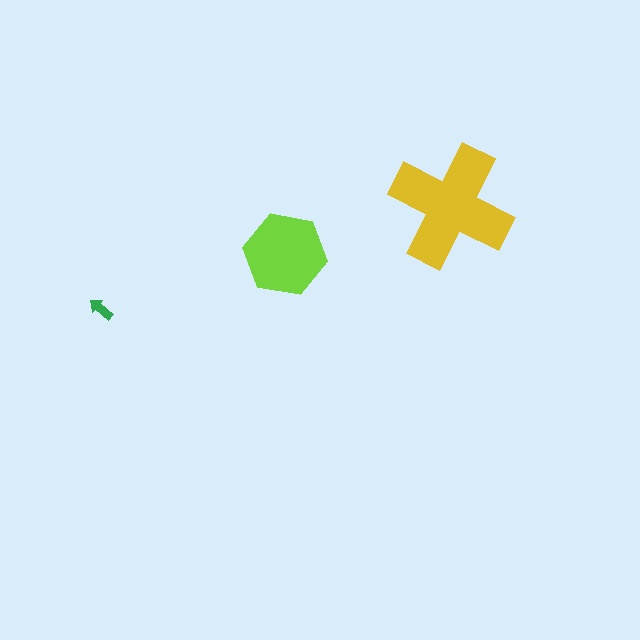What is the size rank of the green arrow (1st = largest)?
3rd.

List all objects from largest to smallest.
The yellow cross, the lime hexagon, the green arrow.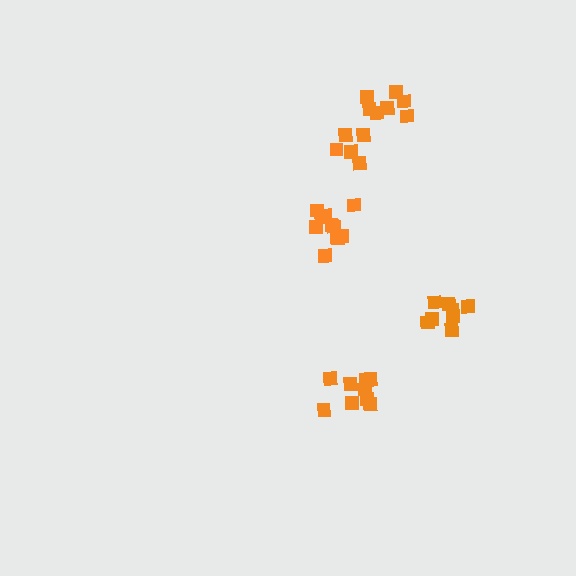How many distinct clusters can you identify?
There are 4 distinct clusters.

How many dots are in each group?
Group 1: 12 dots, Group 2: 8 dots, Group 3: 9 dots, Group 4: 11 dots (40 total).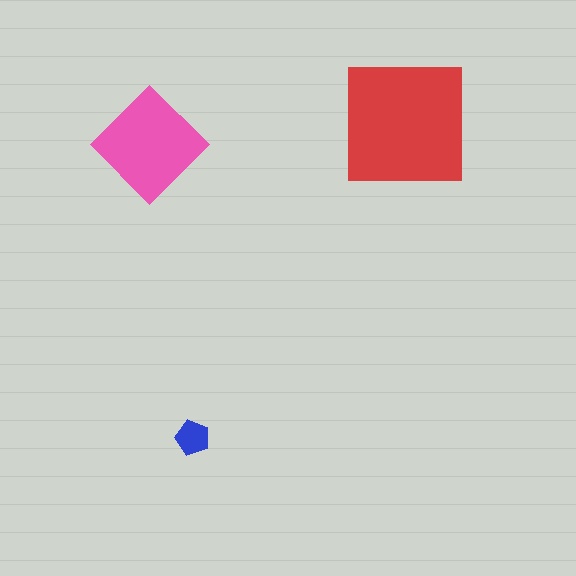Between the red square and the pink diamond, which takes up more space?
The red square.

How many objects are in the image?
There are 3 objects in the image.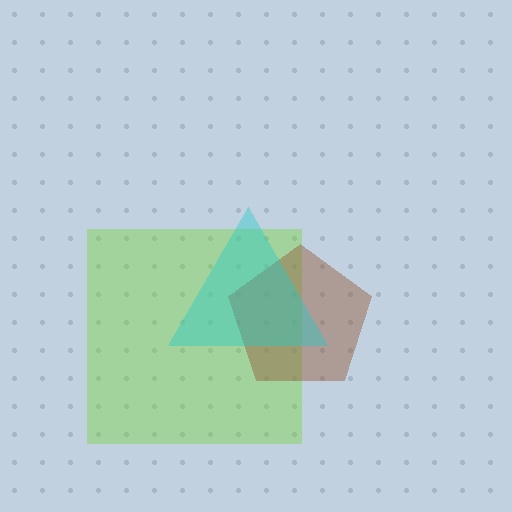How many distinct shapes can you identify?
There are 3 distinct shapes: a lime square, a brown pentagon, a cyan triangle.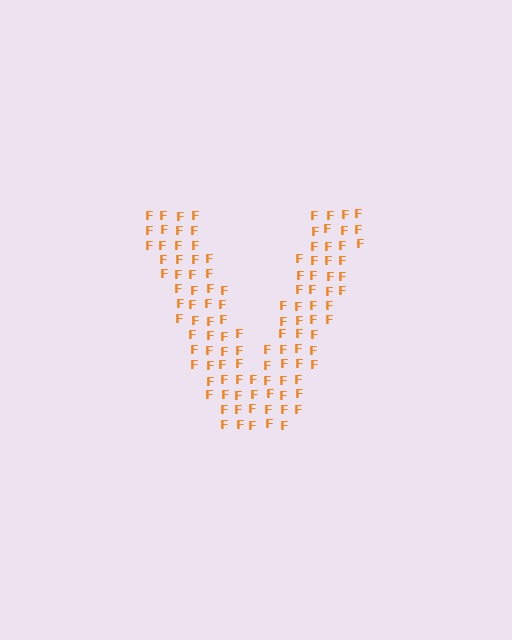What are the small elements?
The small elements are letter F's.